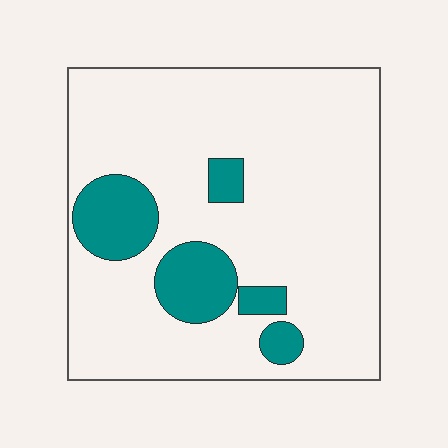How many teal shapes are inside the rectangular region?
5.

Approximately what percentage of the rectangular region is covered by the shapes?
Approximately 15%.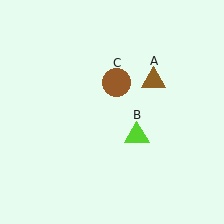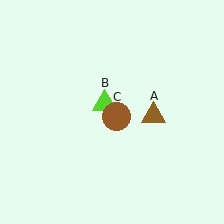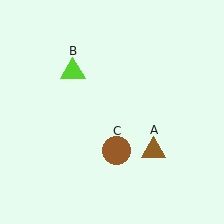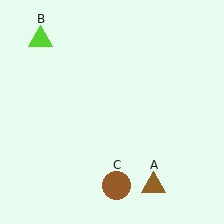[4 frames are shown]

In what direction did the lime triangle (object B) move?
The lime triangle (object B) moved up and to the left.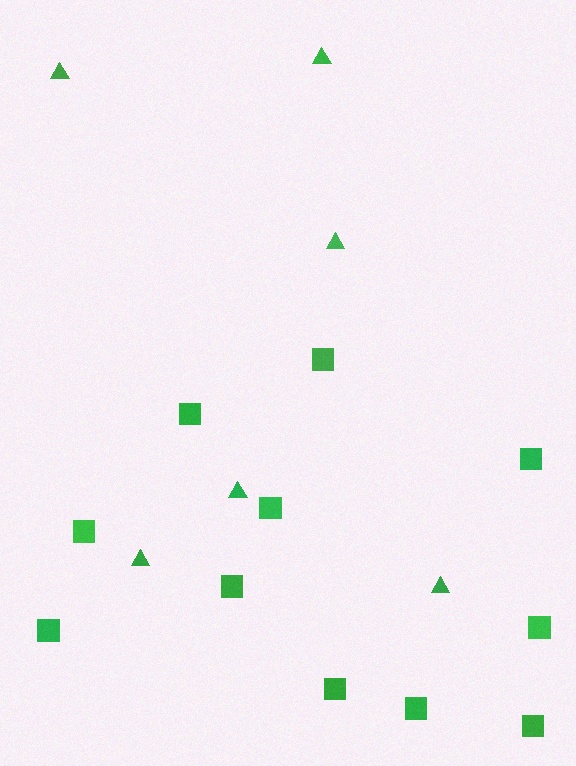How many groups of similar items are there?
There are 2 groups: one group of squares (11) and one group of triangles (6).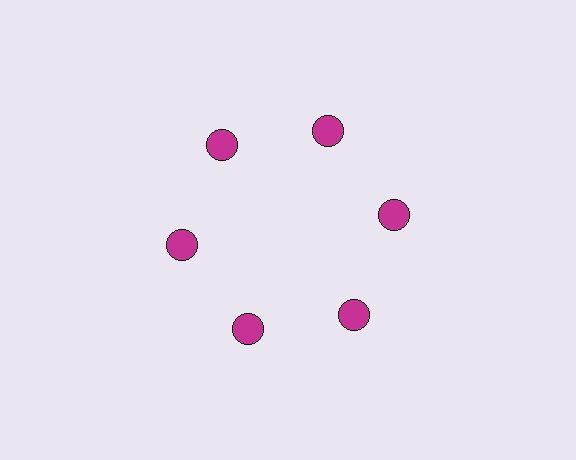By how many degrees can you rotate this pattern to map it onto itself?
The pattern maps onto itself every 60 degrees of rotation.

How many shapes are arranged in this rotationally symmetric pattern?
There are 6 shapes, arranged in 6 groups of 1.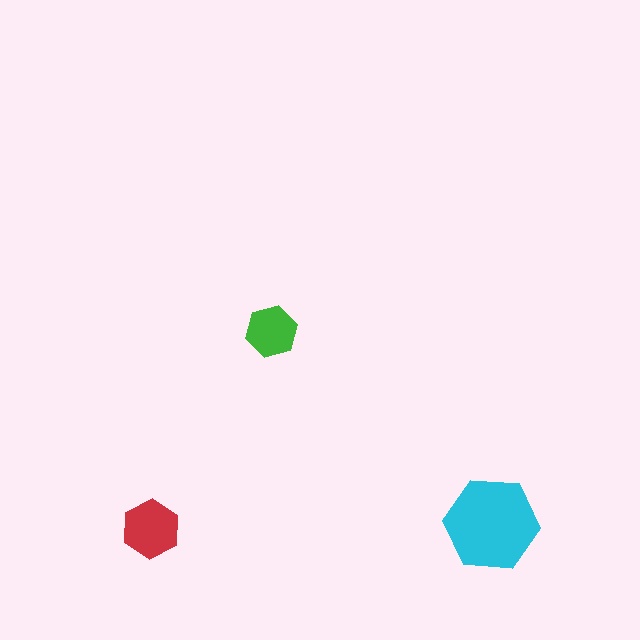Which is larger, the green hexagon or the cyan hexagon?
The cyan one.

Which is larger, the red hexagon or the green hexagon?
The red one.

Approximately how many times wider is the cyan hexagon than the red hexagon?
About 1.5 times wider.